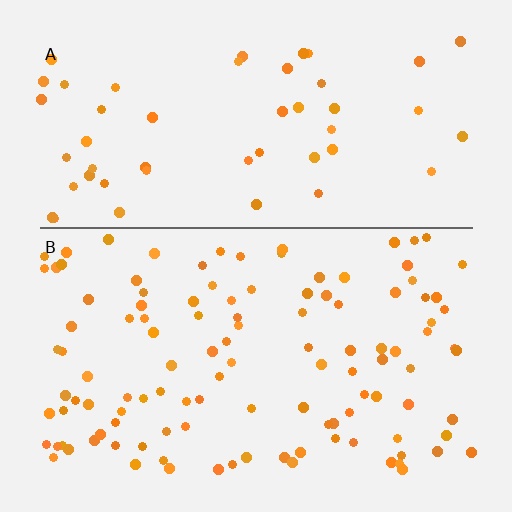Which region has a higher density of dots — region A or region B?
B (the bottom).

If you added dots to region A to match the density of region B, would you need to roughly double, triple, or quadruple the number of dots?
Approximately double.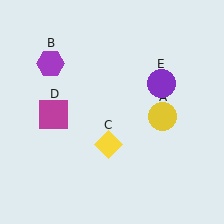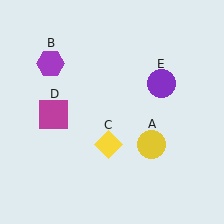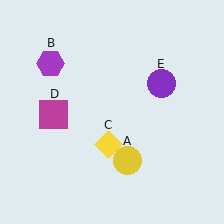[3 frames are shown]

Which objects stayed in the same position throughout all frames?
Purple hexagon (object B) and yellow diamond (object C) and magenta square (object D) and purple circle (object E) remained stationary.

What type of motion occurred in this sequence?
The yellow circle (object A) rotated clockwise around the center of the scene.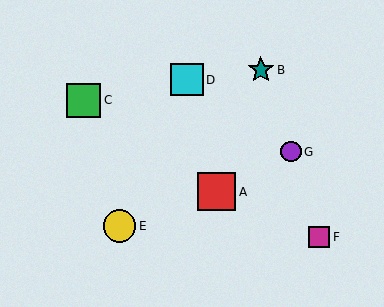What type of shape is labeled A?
Shape A is a red square.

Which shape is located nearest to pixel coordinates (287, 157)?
The purple circle (labeled G) at (291, 152) is nearest to that location.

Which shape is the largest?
The red square (labeled A) is the largest.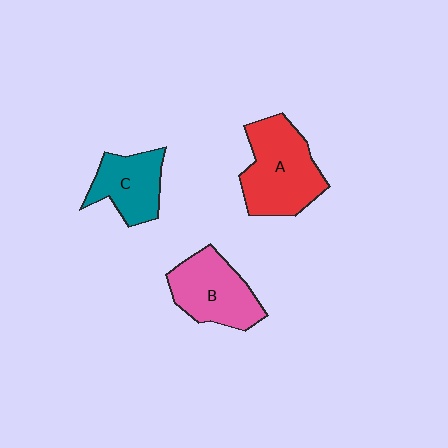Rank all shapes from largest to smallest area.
From largest to smallest: A (red), B (pink), C (teal).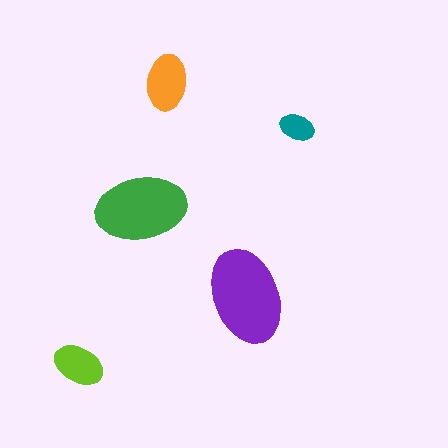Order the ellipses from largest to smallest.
the purple one, the green one, the orange one, the lime one, the teal one.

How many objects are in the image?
There are 5 objects in the image.